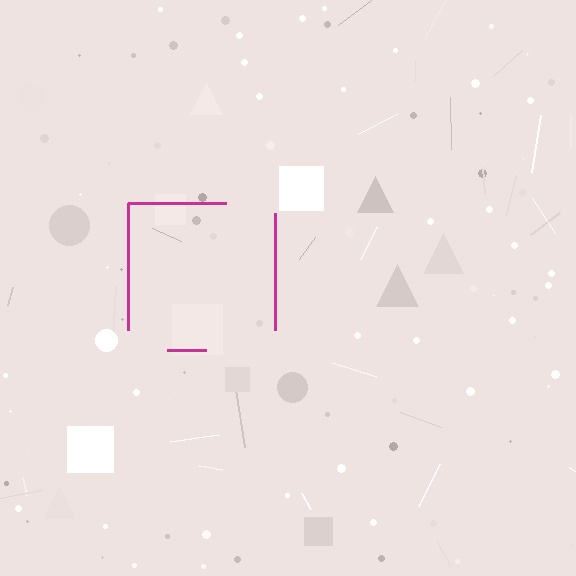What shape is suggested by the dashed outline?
The dashed outline suggests a square.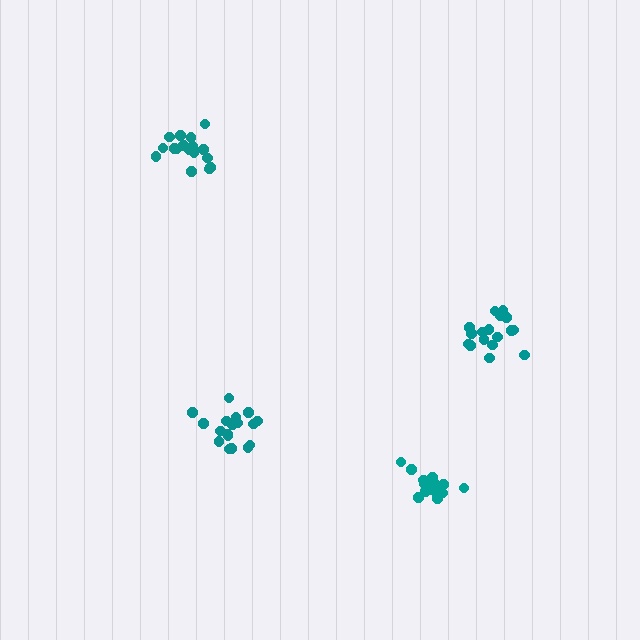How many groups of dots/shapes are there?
There are 4 groups.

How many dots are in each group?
Group 1: 16 dots, Group 2: 18 dots, Group 3: 18 dots, Group 4: 17 dots (69 total).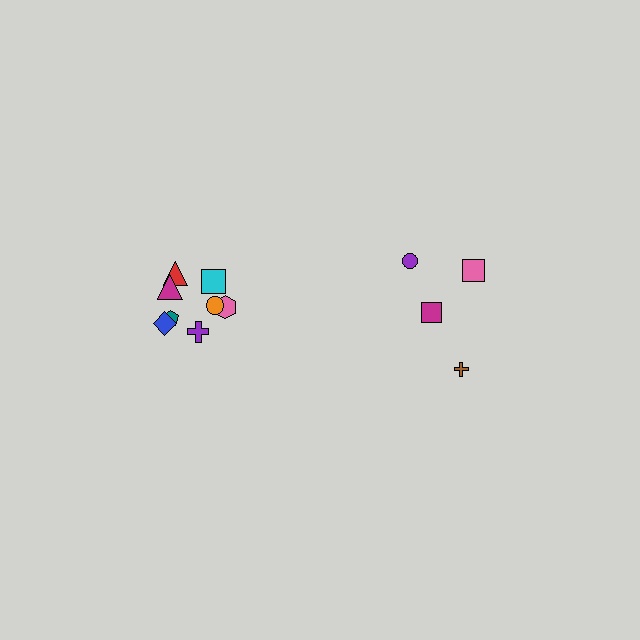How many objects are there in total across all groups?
There are 12 objects.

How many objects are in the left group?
There are 8 objects.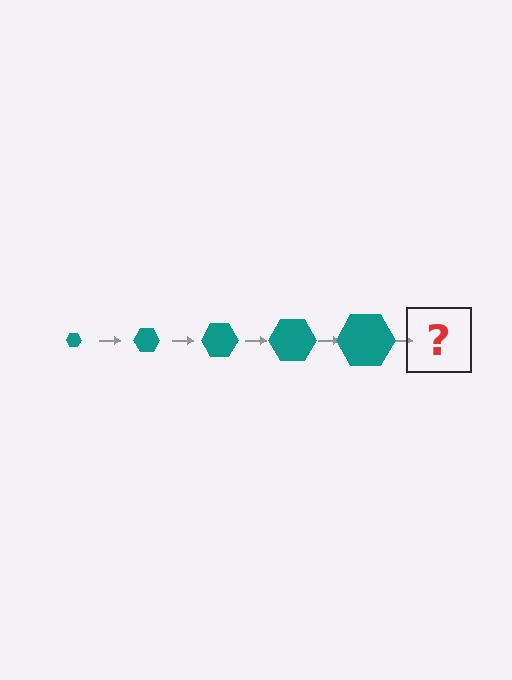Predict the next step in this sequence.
The next step is a teal hexagon, larger than the previous one.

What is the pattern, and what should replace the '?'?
The pattern is that the hexagon gets progressively larger each step. The '?' should be a teal hexagon, larger than the previous one.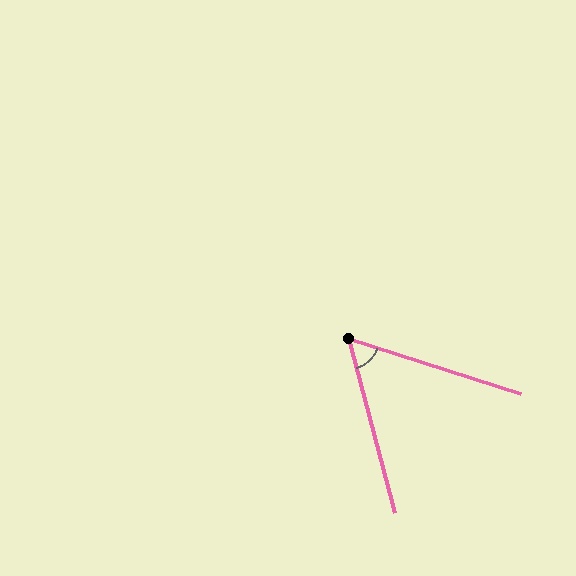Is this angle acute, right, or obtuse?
It is acute.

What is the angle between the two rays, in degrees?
Approximately 57 degrees.